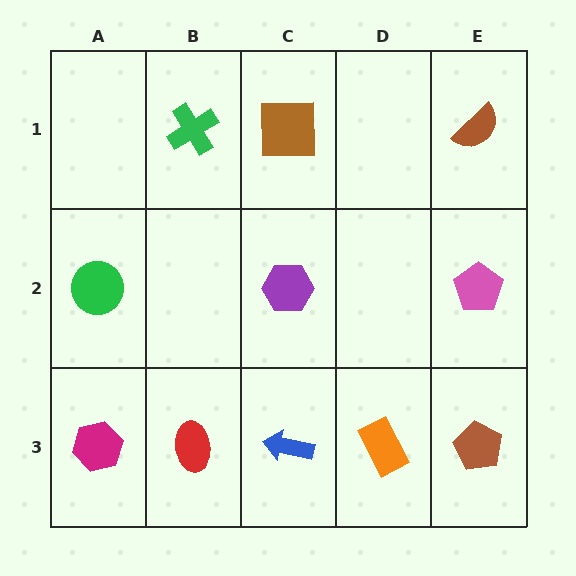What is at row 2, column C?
A purple hexagon.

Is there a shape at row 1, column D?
No, that cell is empty.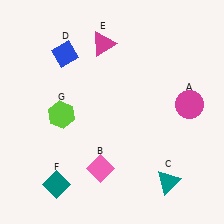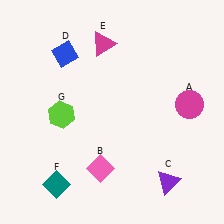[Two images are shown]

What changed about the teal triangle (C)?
In Image 1, C is teal. In Image 2, it changed to purple.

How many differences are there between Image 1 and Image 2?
There is 1 difference between the two images.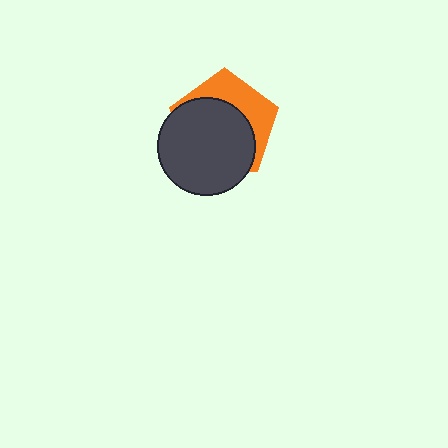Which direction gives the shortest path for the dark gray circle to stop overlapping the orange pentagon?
Moving toward the lower-left gives the shortest separation.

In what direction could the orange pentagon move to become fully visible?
The orange pentagon could move toward the upper-right. That would shift it out from behind the dark gray circle entirely.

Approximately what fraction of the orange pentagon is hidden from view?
Roughly 64% of the orange pentagon is hidden behind the dark gray circle.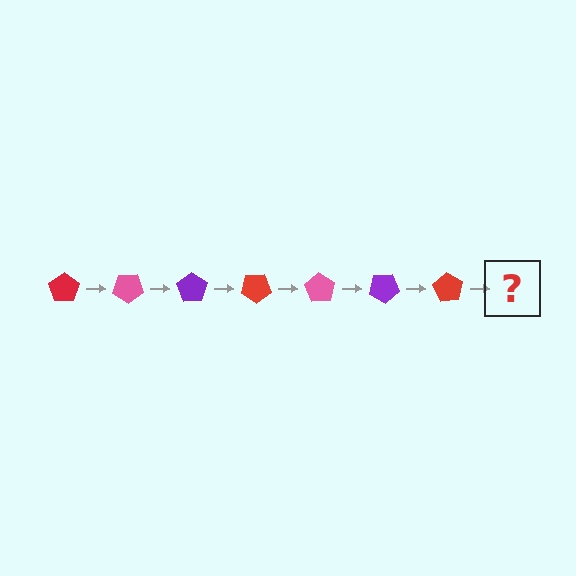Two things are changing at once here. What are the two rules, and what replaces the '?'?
The two rules are that it rotates 35 degrees each step and the color cycles through red, pink, and purple. The '?' should be a pink pentagon, rotated 245 degrees from the start.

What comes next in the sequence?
The next element should be a pink pentagon, rotated 245 degrees from the start.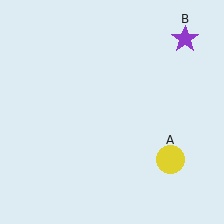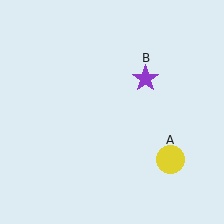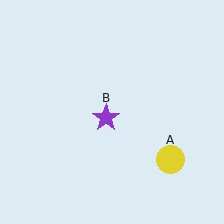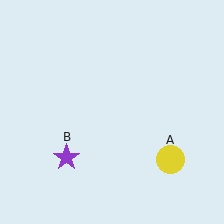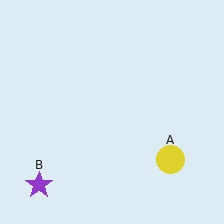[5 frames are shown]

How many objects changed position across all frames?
1 object changed position: purple star (object B).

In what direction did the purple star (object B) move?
The purple star (object B) moved down and to the left.